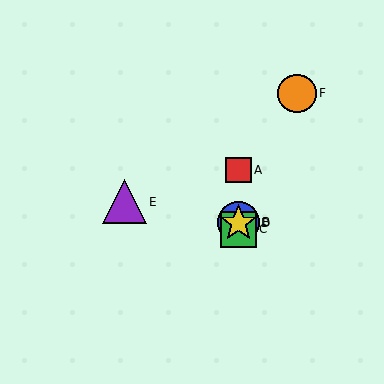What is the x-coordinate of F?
Object F is at x≈297.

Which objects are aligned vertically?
Objects A, B, C, D are aligned vertically.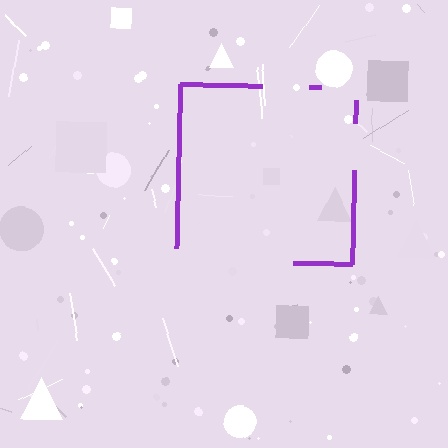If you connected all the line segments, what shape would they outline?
They would outline a square.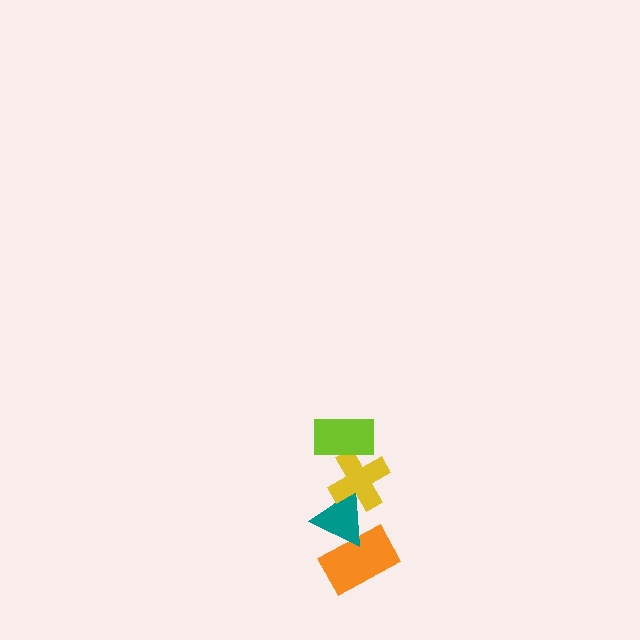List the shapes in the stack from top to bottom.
From top to bottom: the lime rectangle, the yellow cross, the teal triangle, the orange rectangle.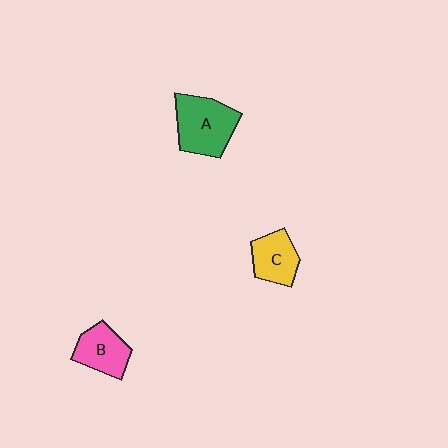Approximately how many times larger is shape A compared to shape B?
Approximately 1.4 times.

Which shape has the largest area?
Shape A (green).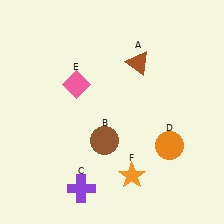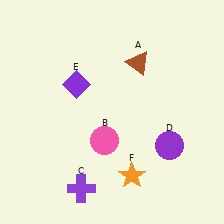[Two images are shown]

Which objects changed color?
B changed from brown to pink. D changed from orange to purple. E changed from pink to purple.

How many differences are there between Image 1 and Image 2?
There are 3 differences between the two images.